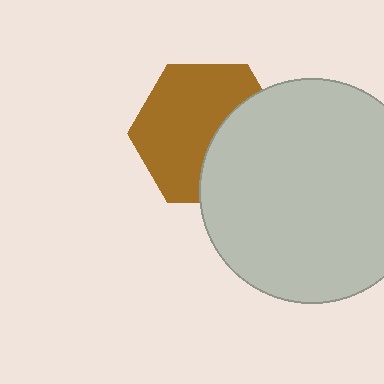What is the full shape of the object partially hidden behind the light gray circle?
The partially hidden object is a brown hexagon.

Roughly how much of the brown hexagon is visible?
About half of it is visible (roughly 63%).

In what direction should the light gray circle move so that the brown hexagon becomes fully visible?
The light gray circle should move right. That is the shortest direction to clear the overlap and leave the brown hexagon fully visible.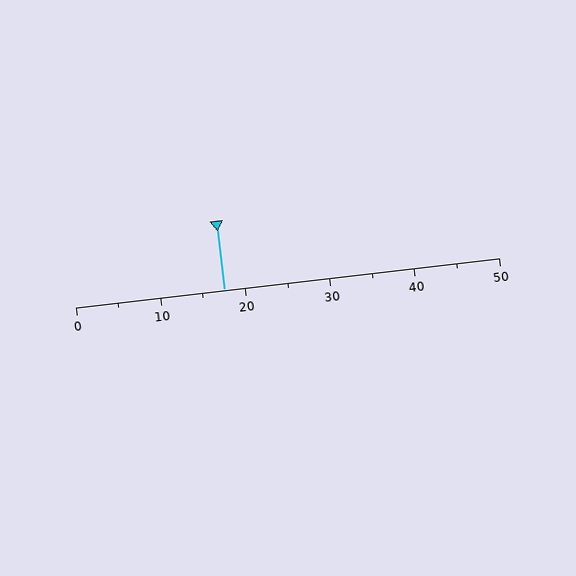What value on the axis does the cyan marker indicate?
The marker indicates approximately 17.5.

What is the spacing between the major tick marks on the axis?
The major ticks are spaced 10 apart.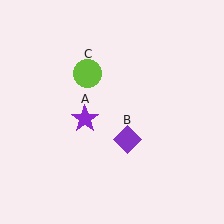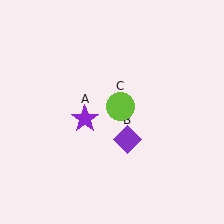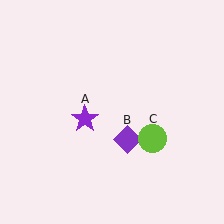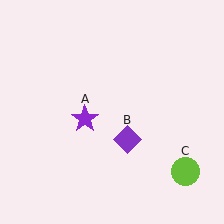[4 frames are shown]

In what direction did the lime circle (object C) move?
The lime circle (object C) moved down and to the right.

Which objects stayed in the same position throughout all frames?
Purple star (object A) and purple diamond (object B) remained stationary.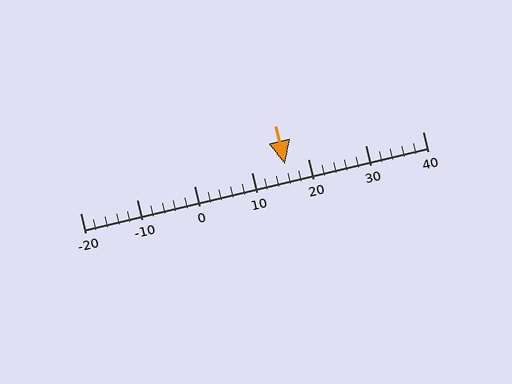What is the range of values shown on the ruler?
The ruler shows values from -20 to 40.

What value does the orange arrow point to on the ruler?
The orange arrow points to approximately 16.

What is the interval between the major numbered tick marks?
The major tick marks are spaced 10 units apart.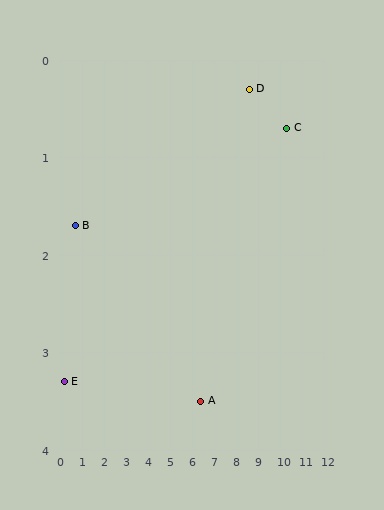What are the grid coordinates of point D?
Point D is at approximately (8.6, 0.3).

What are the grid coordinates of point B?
Point B is at approximately (0.7, 1.7).